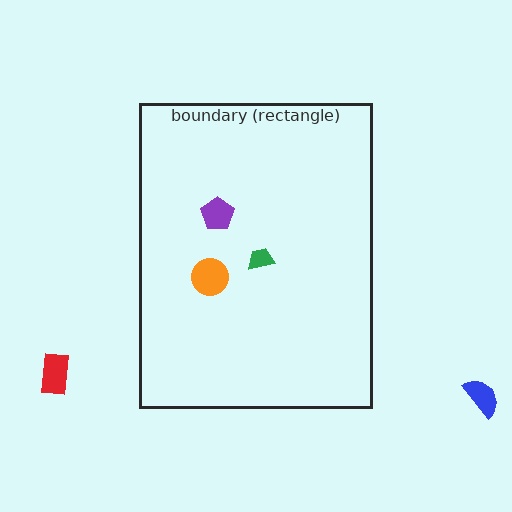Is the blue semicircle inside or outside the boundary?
Outside.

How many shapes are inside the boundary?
3 inside, 2 outside.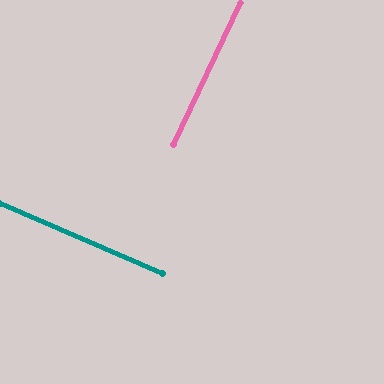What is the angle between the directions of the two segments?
Approximately 88 degrees.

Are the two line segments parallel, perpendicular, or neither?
Perpendicular — they meet at approximately 88°.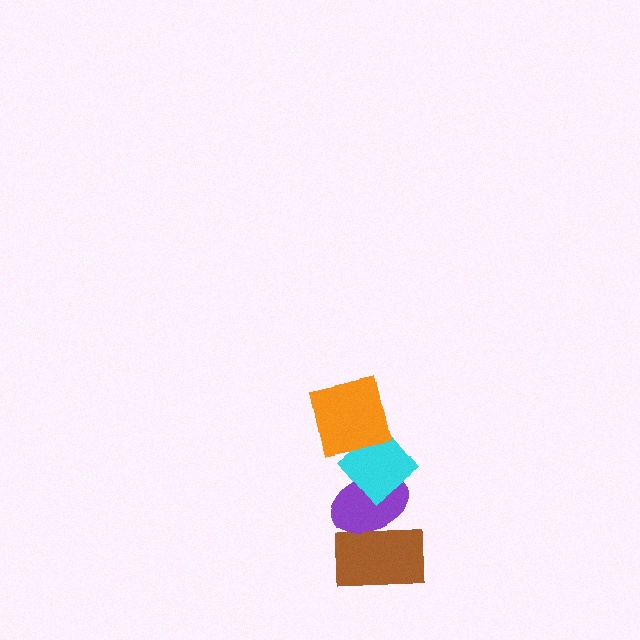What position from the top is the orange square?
The orange square is 1st from the top.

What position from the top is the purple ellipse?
The purple ellipse is 3rd from the top.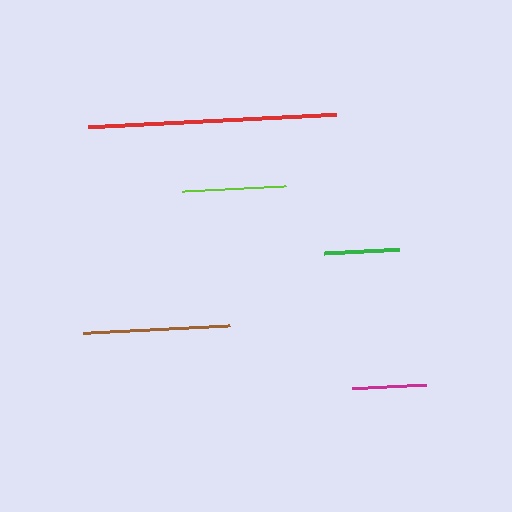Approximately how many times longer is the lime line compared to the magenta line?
The lime line is approximately 1.4 times the length of the magenta line.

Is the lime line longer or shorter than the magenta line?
The lime line is longer than the magenta line.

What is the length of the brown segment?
The brown segment is approximately 147 pixels long.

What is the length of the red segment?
The red segment is approximately 248 pixels long.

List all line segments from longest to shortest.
From longest to shortest: red, brown, lime, magenta, green.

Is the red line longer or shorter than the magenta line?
The red line is longer than the magenta line.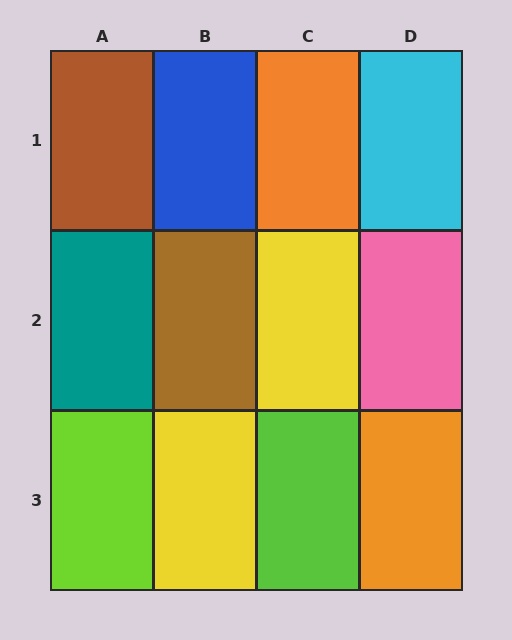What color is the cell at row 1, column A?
Brown.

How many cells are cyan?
1 cell is cyan.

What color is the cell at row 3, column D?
Orange.